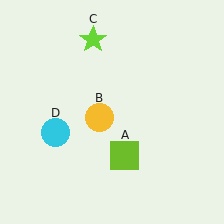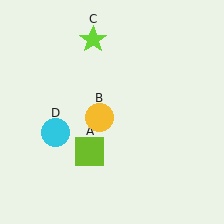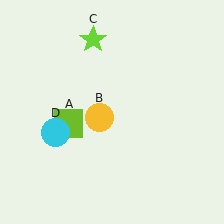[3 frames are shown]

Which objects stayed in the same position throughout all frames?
Yellow circle (object B) and lime star (object C) and cyan circle (object D) remained stationary.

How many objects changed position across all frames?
1 object changed position: lime square (object A).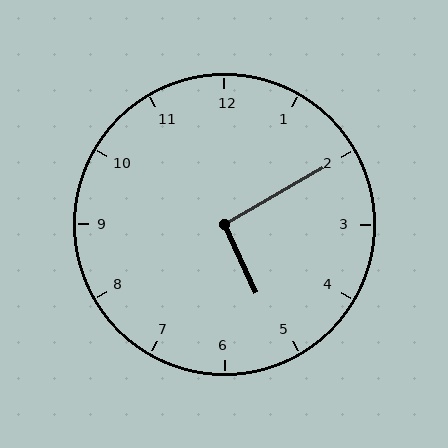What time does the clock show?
5:10.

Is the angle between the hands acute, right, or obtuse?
It is right.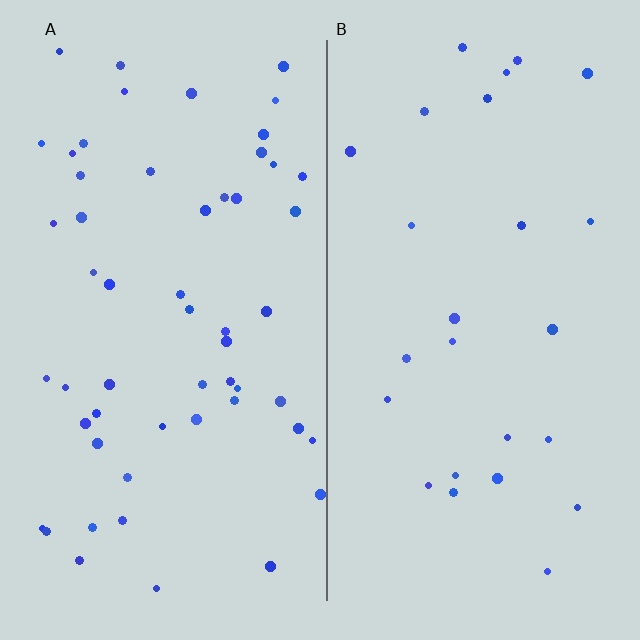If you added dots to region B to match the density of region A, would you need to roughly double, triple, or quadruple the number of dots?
Approximately double.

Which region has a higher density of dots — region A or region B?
A (the left).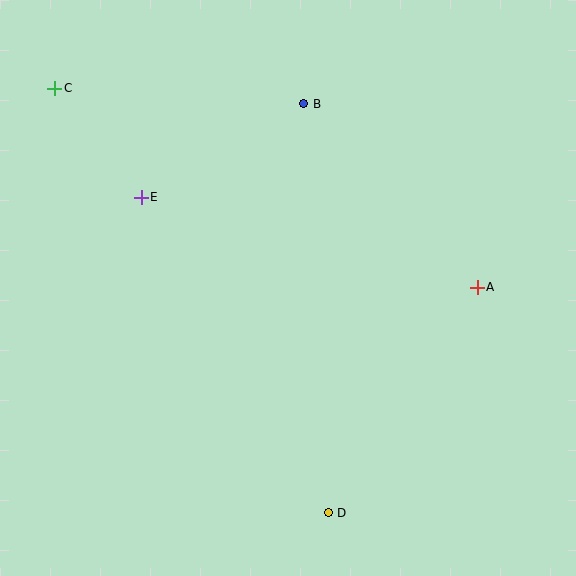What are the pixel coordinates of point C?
Point C is at (55, 88).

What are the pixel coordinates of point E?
Point E is at (141, 197).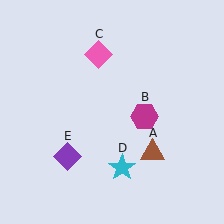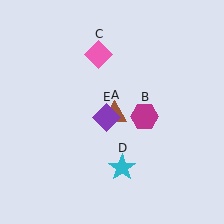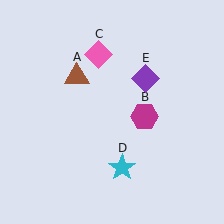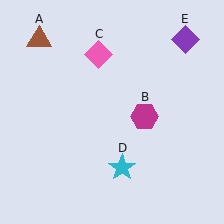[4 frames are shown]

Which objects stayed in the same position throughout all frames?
Magenta hexagon (object B) and pink diamond (object C) and cyan star (object D) remained stationary.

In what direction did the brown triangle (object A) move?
The brown triangle (object A) moved up and to the left.